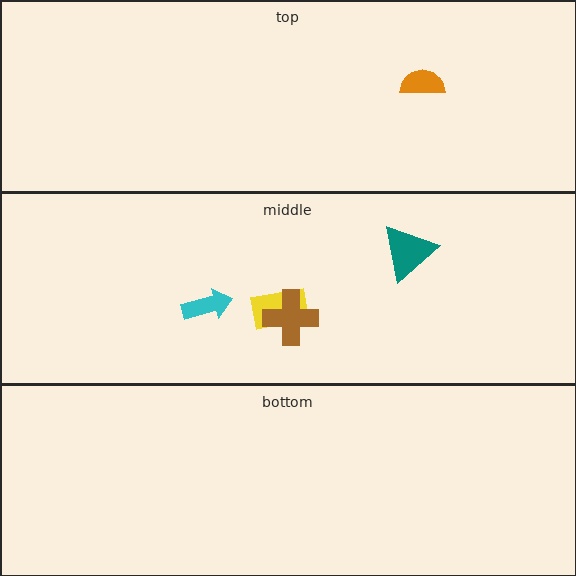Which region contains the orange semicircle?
The top region.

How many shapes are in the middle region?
4.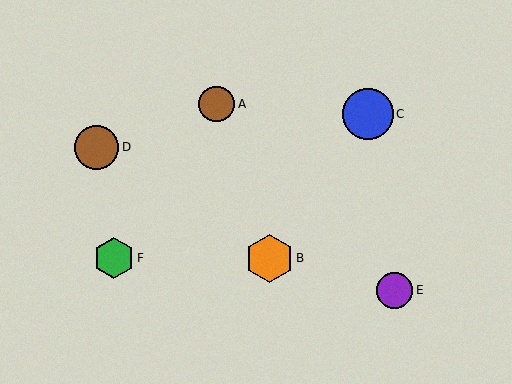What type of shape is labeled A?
Shape A is a brown circle.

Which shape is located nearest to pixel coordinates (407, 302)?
The purple circle (labeled E) at (395, 290) is nearest to that location.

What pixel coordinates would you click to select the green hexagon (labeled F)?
Click at (114, 258) to select the green hexagon F.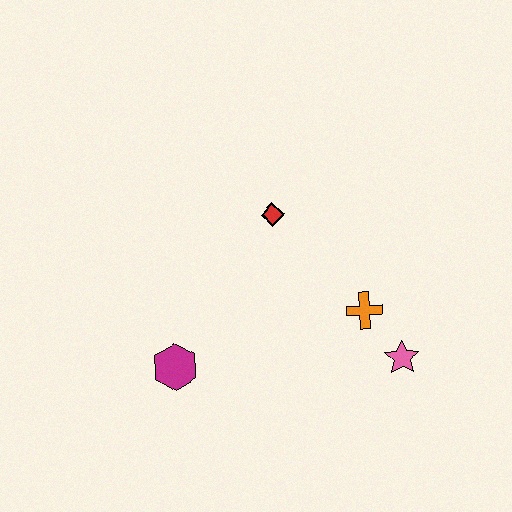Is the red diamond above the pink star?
Yes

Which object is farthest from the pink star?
The magenta hexagon is farthest from the pink star.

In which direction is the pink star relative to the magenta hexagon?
The pink star is to the right of the magenta hexagon.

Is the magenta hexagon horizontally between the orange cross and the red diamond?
No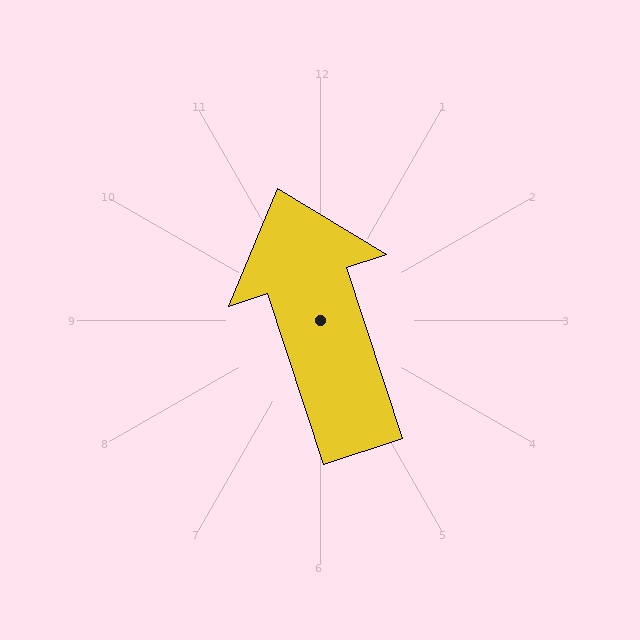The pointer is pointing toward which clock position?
Roughly 11 o'clock.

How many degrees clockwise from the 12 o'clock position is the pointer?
Approximately 342 degrees.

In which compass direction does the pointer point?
North.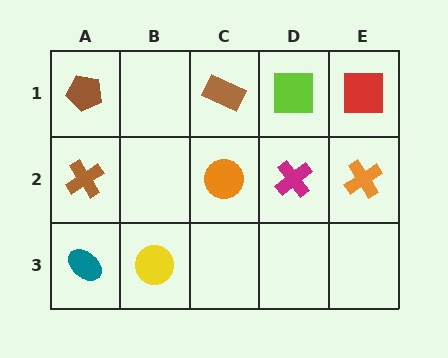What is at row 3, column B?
A yellow circle.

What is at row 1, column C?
A brown rectangle.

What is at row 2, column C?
An orange circle.